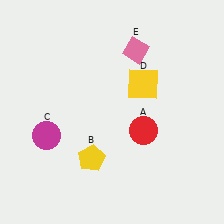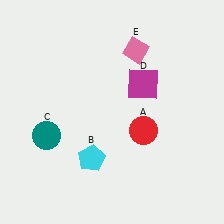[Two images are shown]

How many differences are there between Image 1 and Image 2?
There are 3 differences between the two images.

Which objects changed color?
B changed from yellow to cyan. C changed from magenta to teal. D changed from yellow to magenta.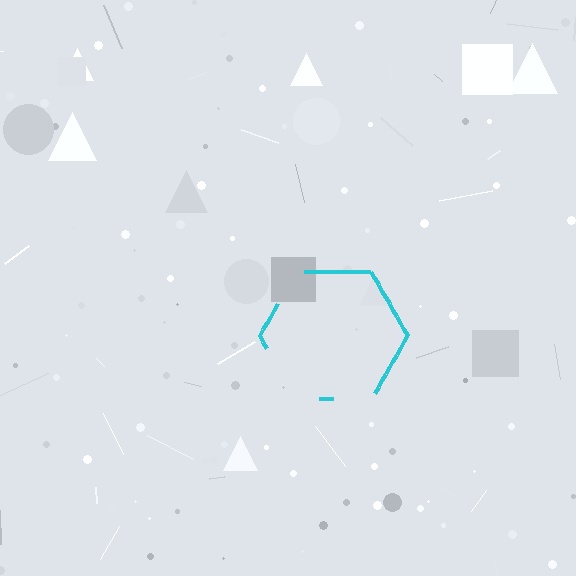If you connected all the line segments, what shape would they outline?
They would outline a hexagon.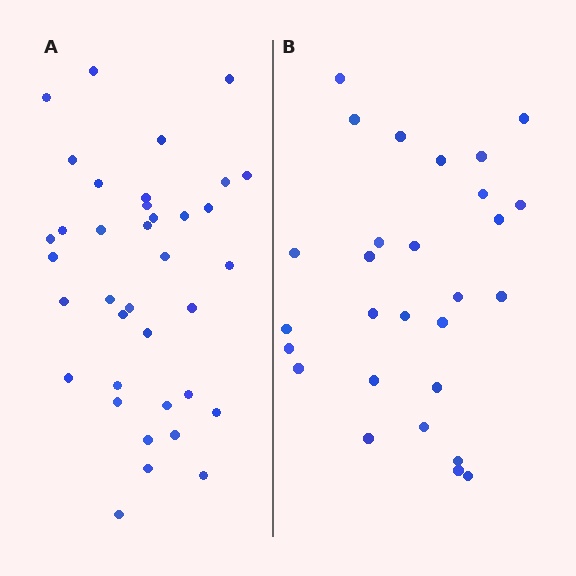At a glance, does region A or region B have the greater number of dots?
Region A (the left region) has more dots.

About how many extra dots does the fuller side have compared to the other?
Region A has roughly 8 or so more dots than region B.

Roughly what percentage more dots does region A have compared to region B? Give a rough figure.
About 30% more.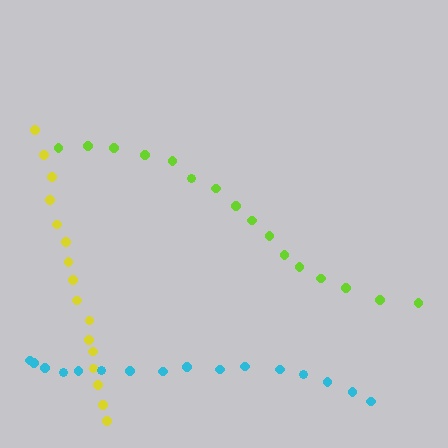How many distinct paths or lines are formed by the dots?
There are 3 distinct paths.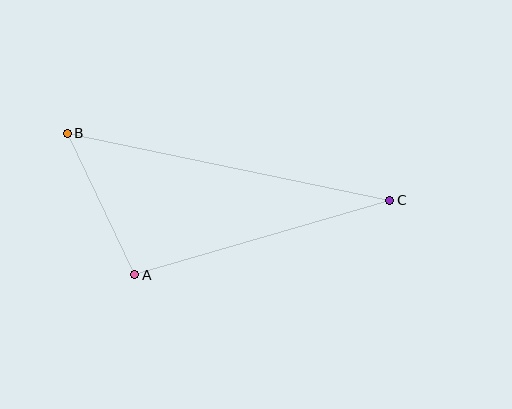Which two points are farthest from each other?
Points B and C are farthest from each other.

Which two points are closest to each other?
Points A and B are closest to each other.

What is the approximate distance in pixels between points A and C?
The distance between A and C is approximately 265 pixels.